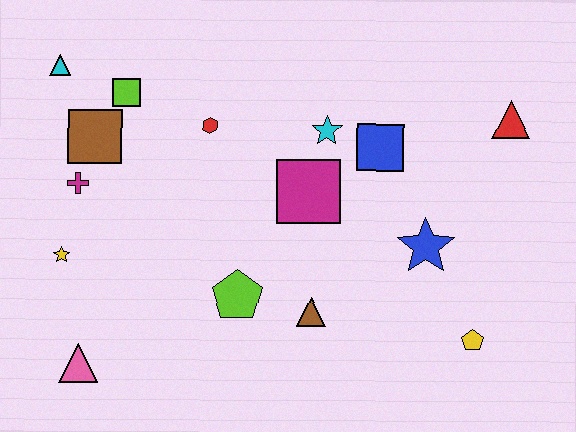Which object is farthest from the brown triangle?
The cyan triangle is farthest from the brown triangle.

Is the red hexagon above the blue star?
Yes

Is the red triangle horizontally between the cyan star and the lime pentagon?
No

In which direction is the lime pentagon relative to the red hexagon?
The lime pentagon is below the red hexagon.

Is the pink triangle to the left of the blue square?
Yes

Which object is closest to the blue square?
The cyan star is closest to the blue square.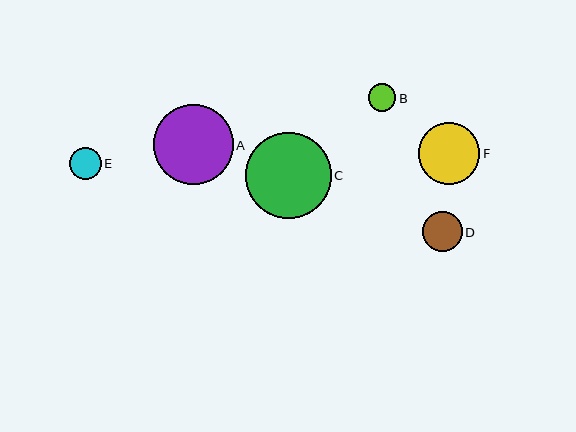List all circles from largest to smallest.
From largest to smallest: C, A, F, D, E, B.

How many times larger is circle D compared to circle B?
Circle D is approximately 1.5 times the size of circle B.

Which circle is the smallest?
Circle B is the smallest with a size of approximately 27 pixels.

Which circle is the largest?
Circle C is the largest with a size of approximately 86 pixels.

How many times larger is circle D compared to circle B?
Circle D is approximately 1.5 times the size of circle B.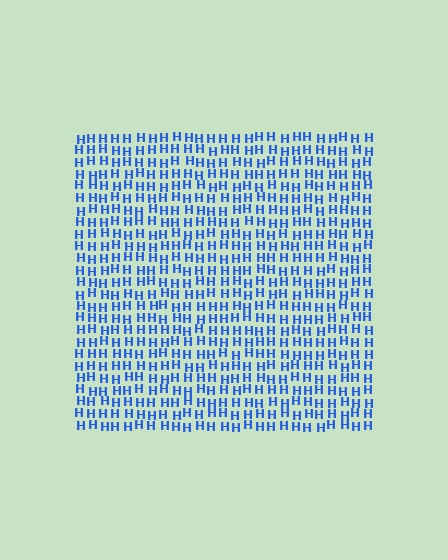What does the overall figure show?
The overall figure shows a square.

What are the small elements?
The small elements are letter H's.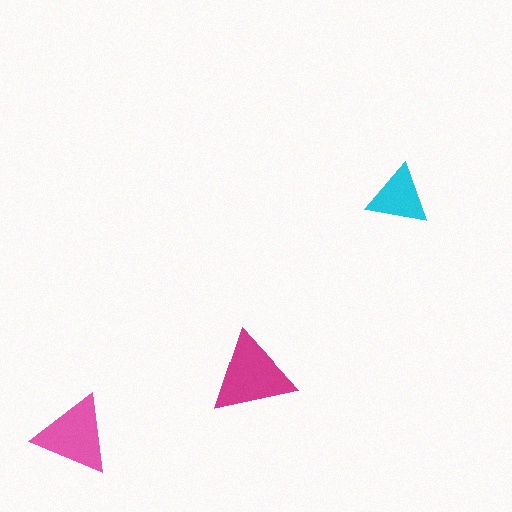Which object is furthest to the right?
The cyan triangle is rightmost.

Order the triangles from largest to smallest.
the magenta one, the pink one, the cyan one.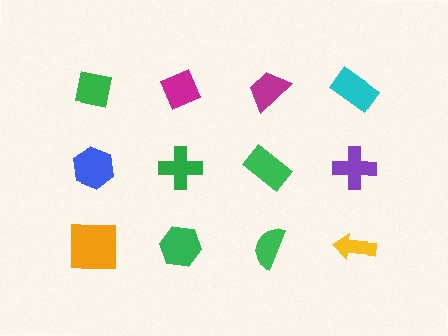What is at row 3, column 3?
A green semicircle.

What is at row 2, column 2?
A green cross.